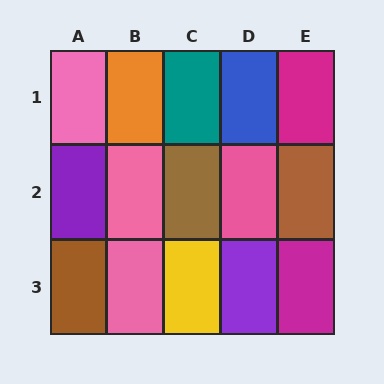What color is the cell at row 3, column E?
Magenta.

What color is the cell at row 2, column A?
Purple.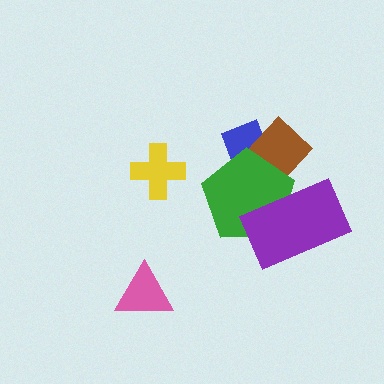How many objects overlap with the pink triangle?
0 objects overlap with the pink triangle.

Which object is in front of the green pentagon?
The purple rectangle is in front of the green pentagon.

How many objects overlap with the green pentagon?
3 objects overlap with the green pentagon.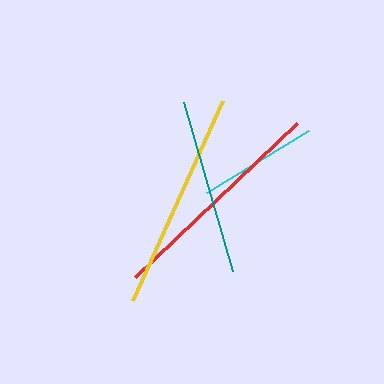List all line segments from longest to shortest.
From longest to shortest: red, yellow, teal, cyan.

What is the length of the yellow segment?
The yellow segment is approximately 220 pixels long.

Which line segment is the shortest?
The cyan line is the shortest at approximately 119 pixels.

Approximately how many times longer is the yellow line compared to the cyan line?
The yellow line is approximately 1.8 times the length of the cyan line.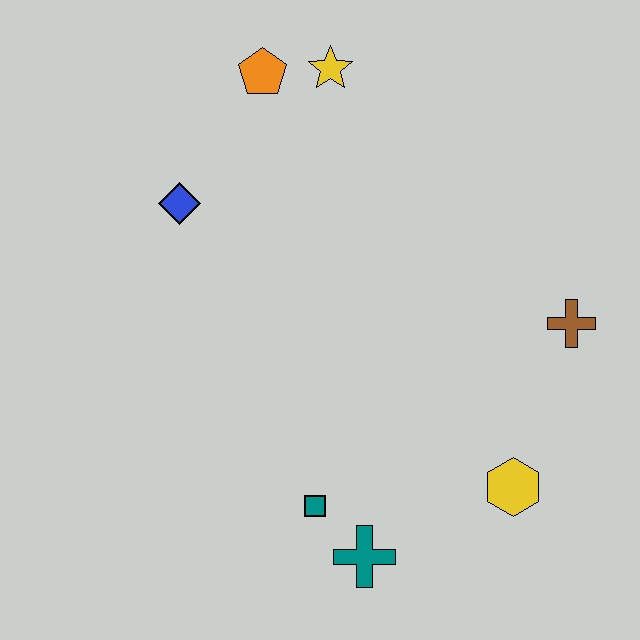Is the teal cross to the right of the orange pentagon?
Yes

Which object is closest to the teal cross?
The teal square is closest to the teal cross.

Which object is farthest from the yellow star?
The teal cross is farthest from the yellow star.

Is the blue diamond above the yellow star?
No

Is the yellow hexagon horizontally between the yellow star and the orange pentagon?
No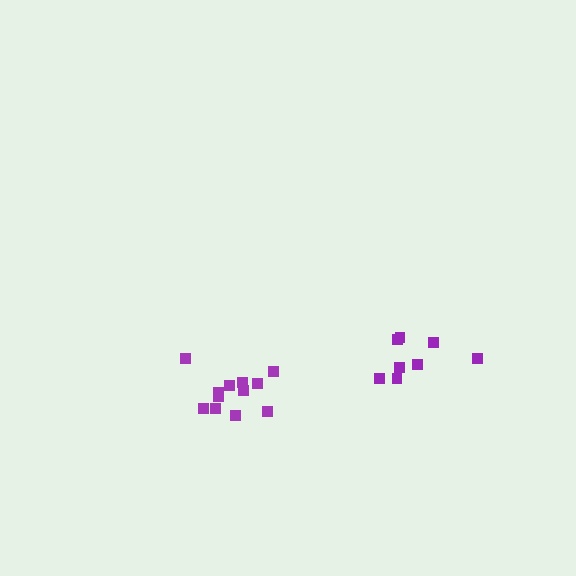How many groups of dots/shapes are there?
There are 2 groups.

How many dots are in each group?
Group 1: 12 dots, Group 2: 8 dots (20 total).